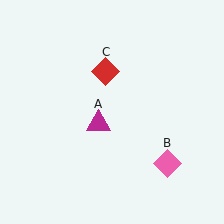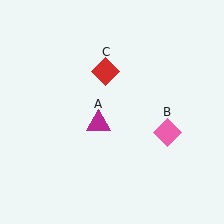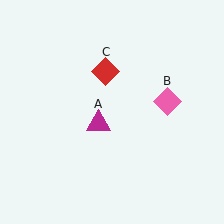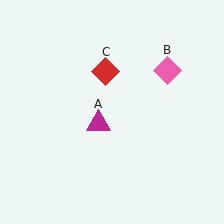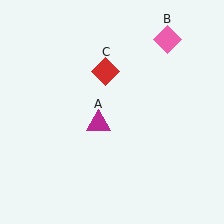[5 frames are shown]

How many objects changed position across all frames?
1 object changed position: pink diamond (object B).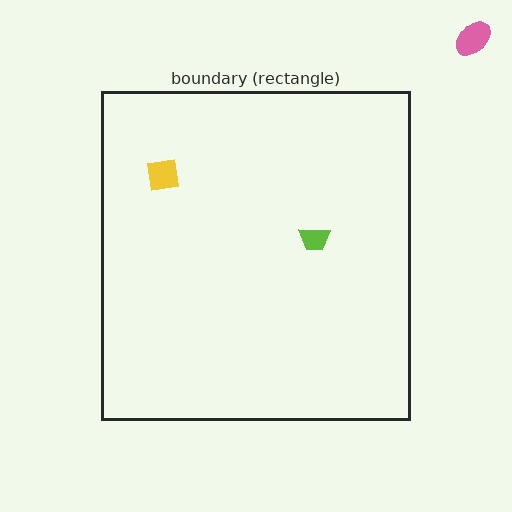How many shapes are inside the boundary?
2 inside, 1 outside.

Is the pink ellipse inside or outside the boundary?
Outside.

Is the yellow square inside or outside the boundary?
Inside.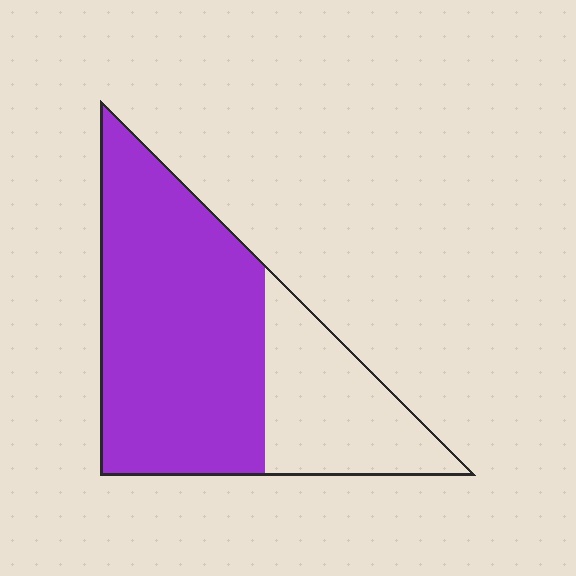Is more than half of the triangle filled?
Yes.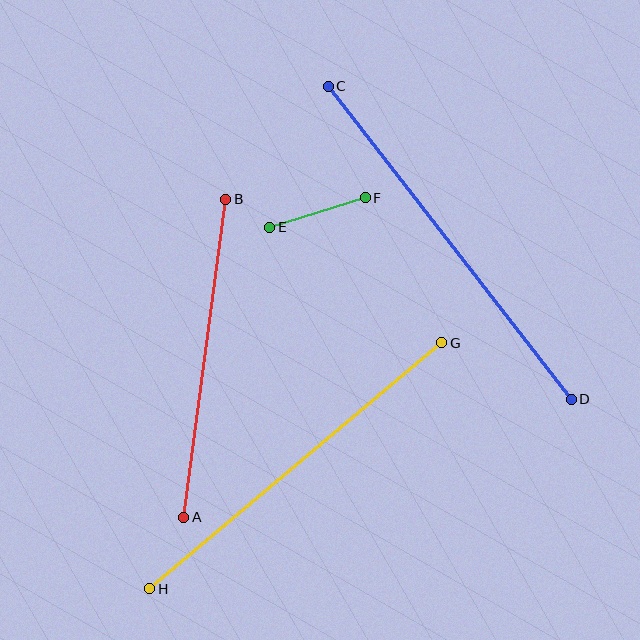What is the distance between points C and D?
The distance is approximately 396 pixels.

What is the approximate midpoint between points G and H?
The midpoint is at approximately (296, 466) pixels.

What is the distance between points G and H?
The distance is approximately 382 pixels.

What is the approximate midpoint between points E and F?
The midpoint is at approximately (318, 212) pixels.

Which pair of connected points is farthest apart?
Points C and D are farthest apart.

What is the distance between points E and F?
The distance is approximately 100 pixels.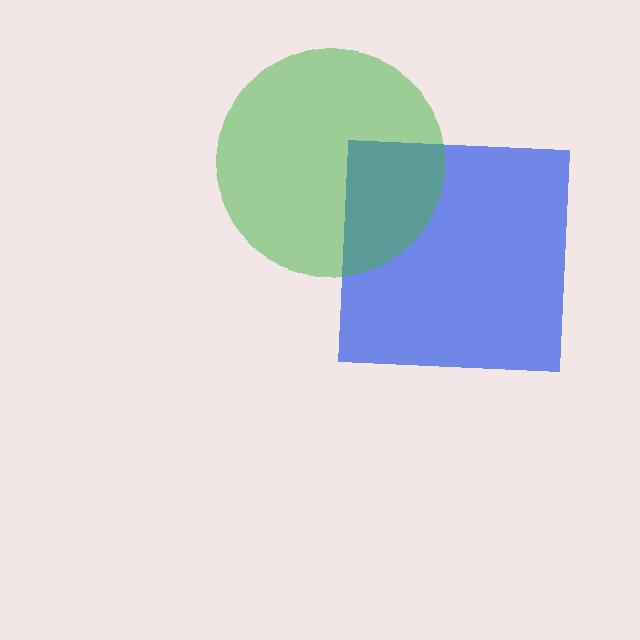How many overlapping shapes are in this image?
There are 2 overlapping shapes in the image.